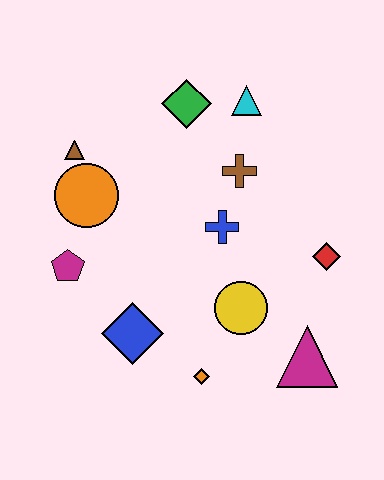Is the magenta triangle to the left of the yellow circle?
No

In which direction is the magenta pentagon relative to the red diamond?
The magenta pentagon is to the left of the red diamond.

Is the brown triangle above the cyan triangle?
No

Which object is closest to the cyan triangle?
The green diamond is closest to the cyan triangle.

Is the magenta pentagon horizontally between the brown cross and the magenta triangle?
No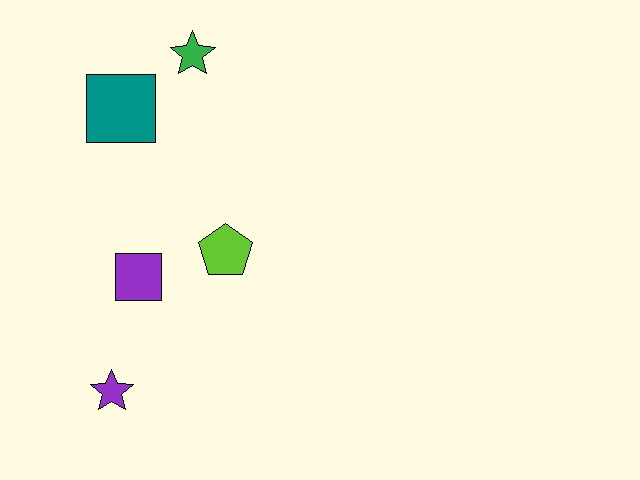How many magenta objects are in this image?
There are no magenta objects.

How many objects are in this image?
There are 5 objects.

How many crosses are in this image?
There are no crosses.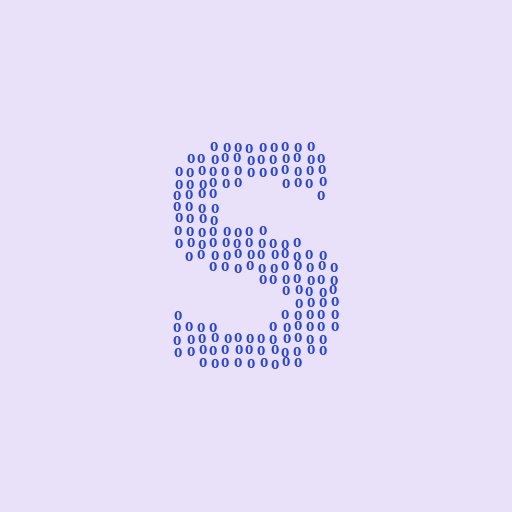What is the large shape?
The large shape is the letter S.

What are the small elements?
The small elements are digit 0's.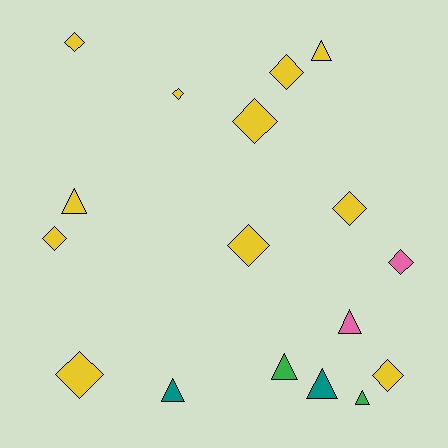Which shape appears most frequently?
Diamond, with 10 objects.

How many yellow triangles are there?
There are 2 yellow triangles.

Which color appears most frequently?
Yellow, with 11 objects.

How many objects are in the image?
There are 17 objects.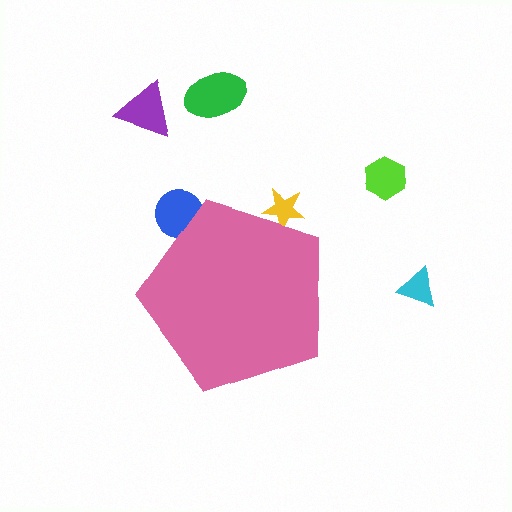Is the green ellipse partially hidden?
No, the green ellipse is fully visible.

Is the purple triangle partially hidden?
No, the purple triangle is fully visible.